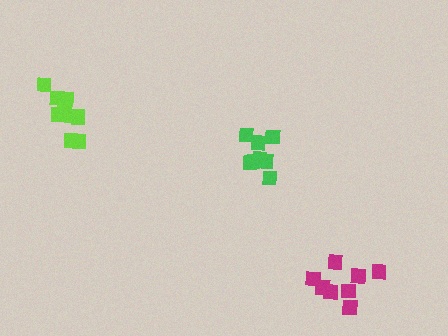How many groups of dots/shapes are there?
There are 3 groups.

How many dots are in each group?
Group 1: 8 dots, Group 2: 8 dots, Group 3: 10 dots (26 total).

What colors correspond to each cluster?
The clusters are colored: green, magenta, lime.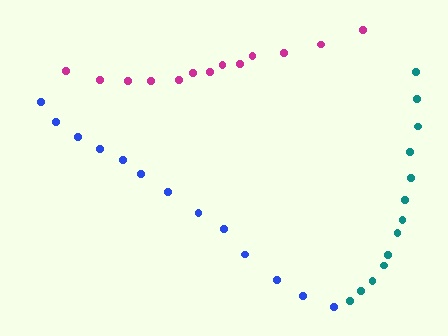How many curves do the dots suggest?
There are 3 distinct paths.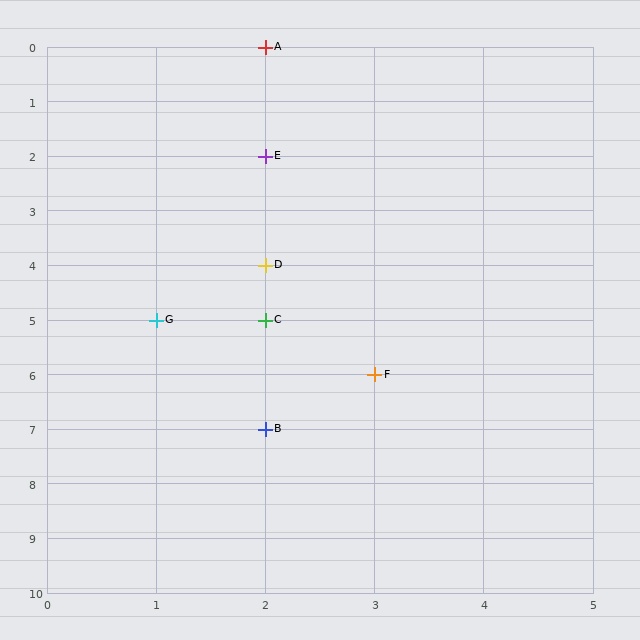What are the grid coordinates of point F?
Point F is at grid coordinates (3, 6).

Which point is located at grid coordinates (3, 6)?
Point F is at (3, 6).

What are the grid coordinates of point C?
Point C is at grid coordinates (2, 5).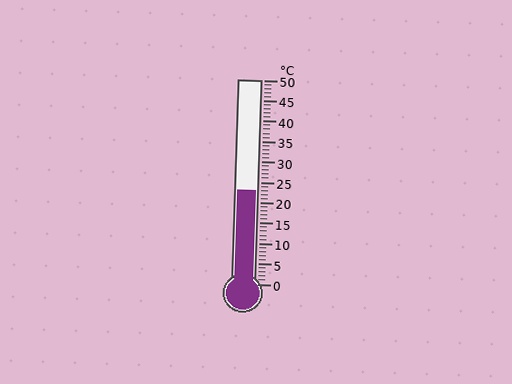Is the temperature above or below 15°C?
The temperature is above 15°C.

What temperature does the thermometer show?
The thermometer shows approximately 23°C.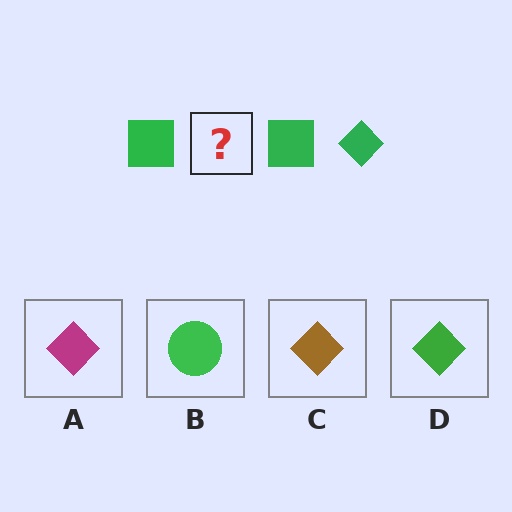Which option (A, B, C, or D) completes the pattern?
D.